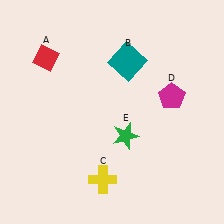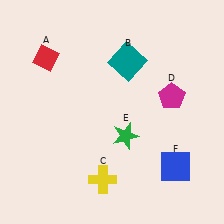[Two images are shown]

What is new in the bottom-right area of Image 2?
A blue square (F) was added in the bottom-right area of Image 2.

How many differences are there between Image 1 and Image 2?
There is 1 difference between the two images.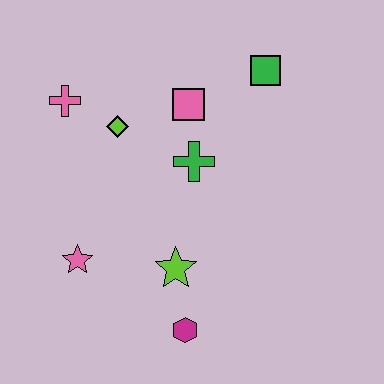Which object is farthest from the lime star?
The green square is farthest from the lime star.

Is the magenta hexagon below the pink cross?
Yes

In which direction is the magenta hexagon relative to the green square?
The magenta hexagon is below the green square.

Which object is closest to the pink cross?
The lime diamond is closest to the pink cross.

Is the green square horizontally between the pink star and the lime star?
No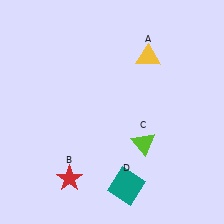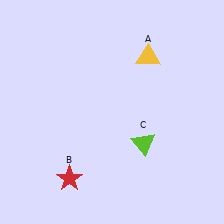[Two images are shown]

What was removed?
The teal square (D) was removed in Image 2.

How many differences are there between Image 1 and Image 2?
There is 1 difference between the two images.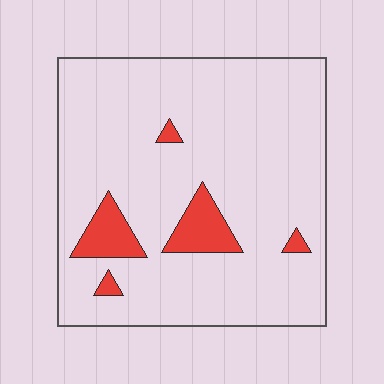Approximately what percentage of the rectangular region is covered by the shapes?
Approximately 10%.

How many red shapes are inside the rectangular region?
5.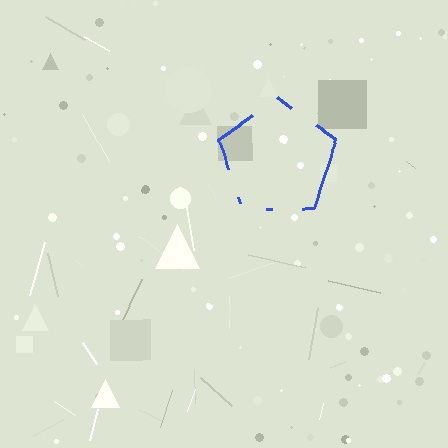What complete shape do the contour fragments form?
The contour fragments form a pentagon.